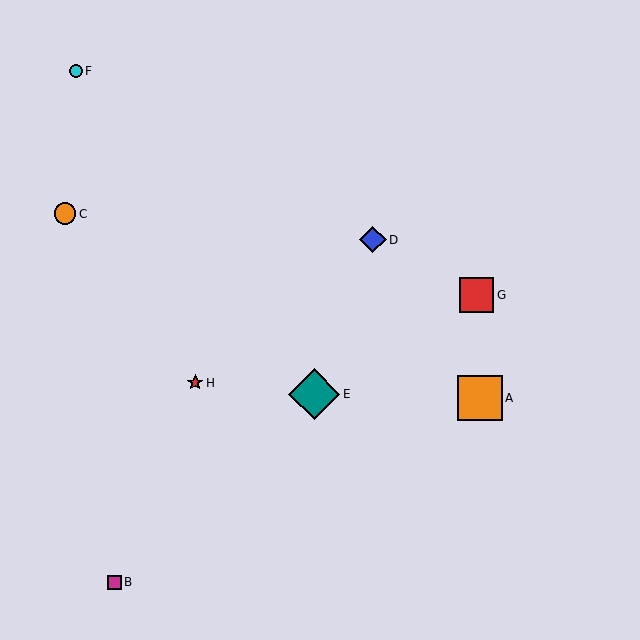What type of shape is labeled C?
Shape C is an orange circle.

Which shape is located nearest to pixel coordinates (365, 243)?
The blue diamond (labeled D) at (373, 240) is nearest to that location.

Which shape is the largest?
The teal diamond (labeled E) is the largest.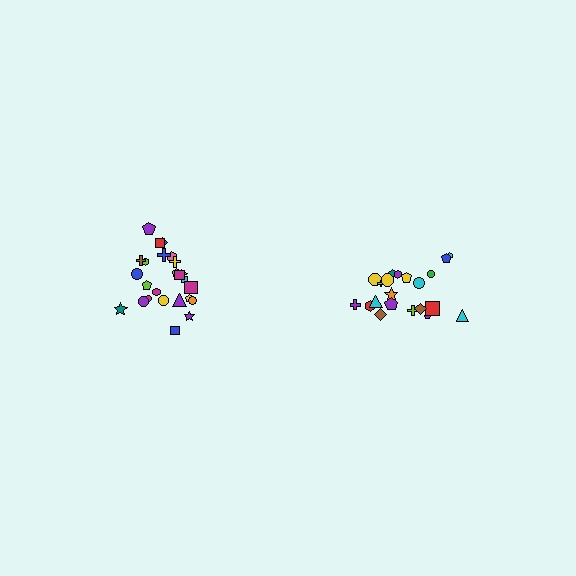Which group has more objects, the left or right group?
The left group.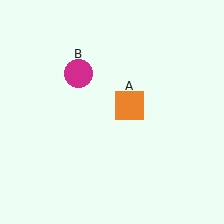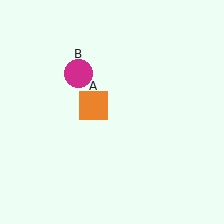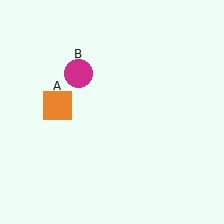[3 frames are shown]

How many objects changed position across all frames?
1 object changed position: orange square (object A).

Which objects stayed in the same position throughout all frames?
Magenta circle (object B) remained stationary.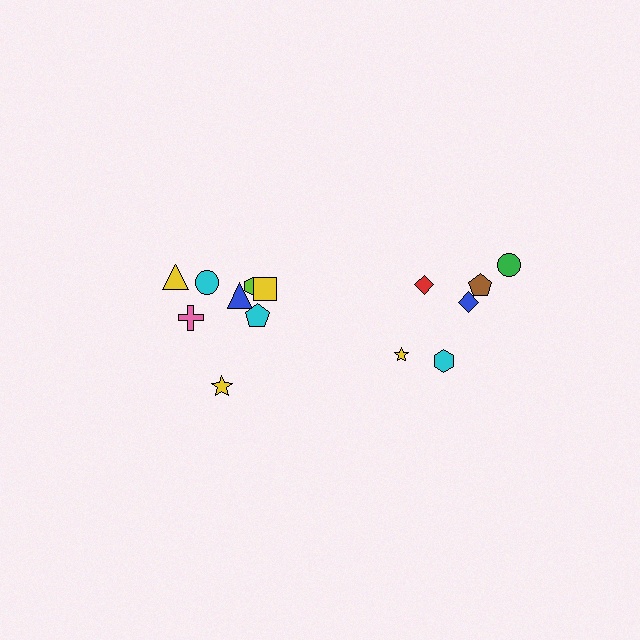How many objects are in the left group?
There are 8 objects.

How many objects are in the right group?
There are 6 objects.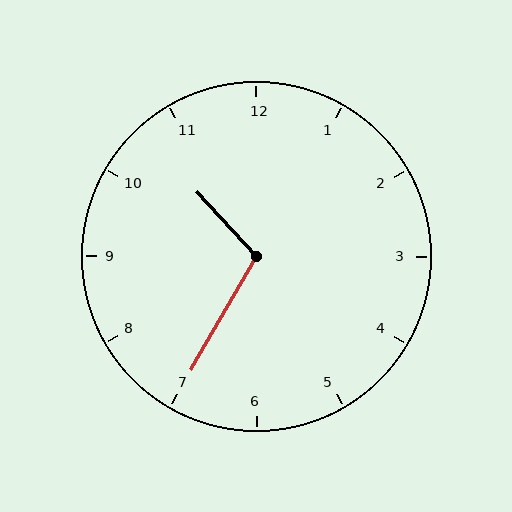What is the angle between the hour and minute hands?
Approximately 108 degrees.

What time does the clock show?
10:35.